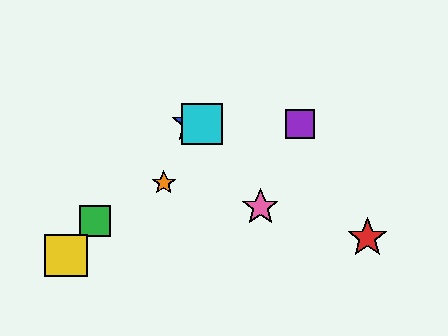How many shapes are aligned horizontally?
3 shapes (the blue star, the purple square, the cyan square) are aligned horizontally.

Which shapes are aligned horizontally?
The blue star, the purple square, the cyan square are aligned horizontally.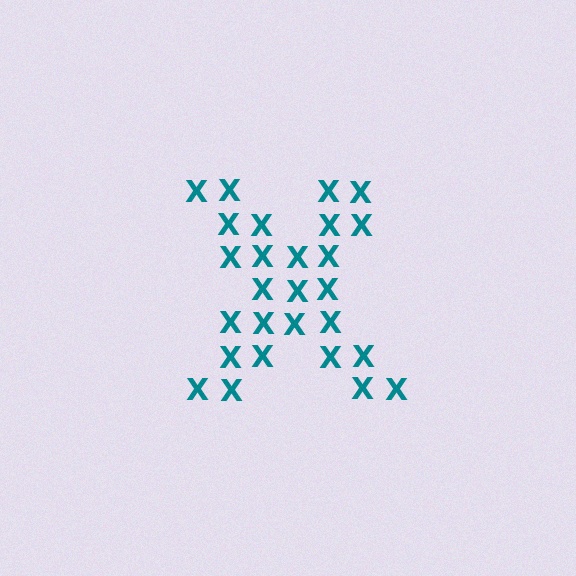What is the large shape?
The large shape is the letter X.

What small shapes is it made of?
It is made of small letter X's.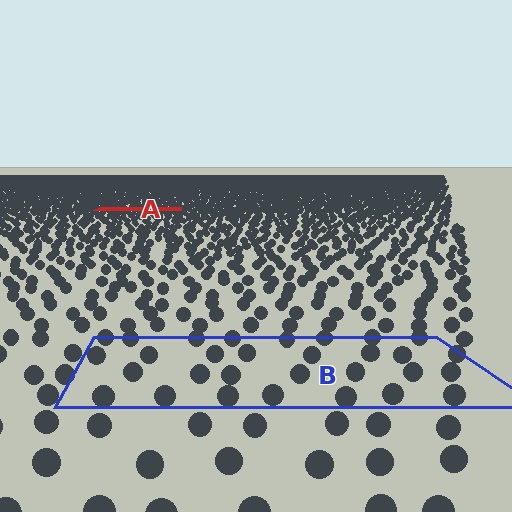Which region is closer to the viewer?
Region B is closer. The texture elements there are larger and more spread out.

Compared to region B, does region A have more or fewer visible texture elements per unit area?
Region A has more texture elements per unit area — they are packed more densely because it is farther away.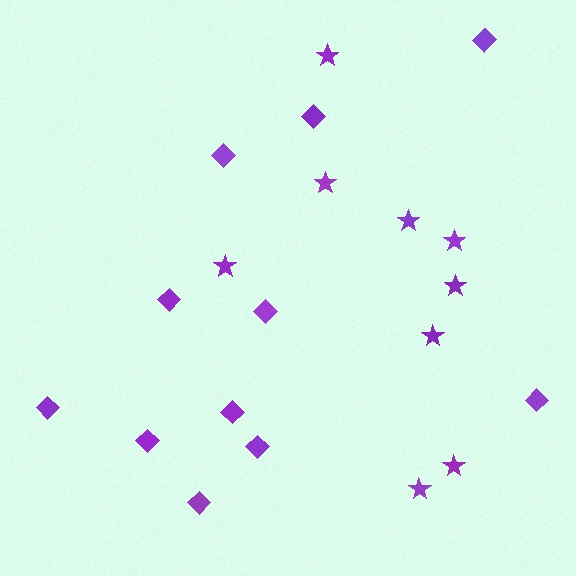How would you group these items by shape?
There are 2 groups: one group of diamonds (11) and one group of stars (9).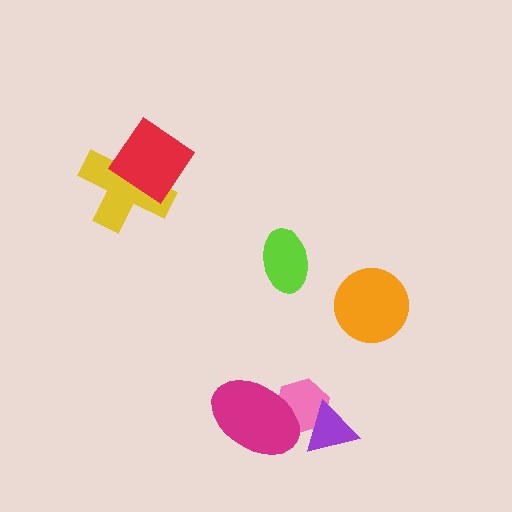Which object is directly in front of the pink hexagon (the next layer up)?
The purple triangle is directly in front of the pink hexagon.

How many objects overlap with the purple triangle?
1 object overlaps with the purple triangle.